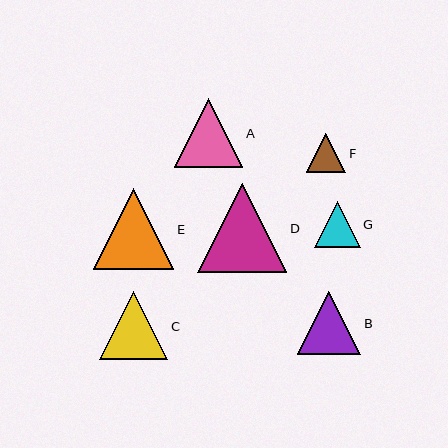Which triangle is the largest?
Triangle D is the largest with a size of approximately 89 pixels.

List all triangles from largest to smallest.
From largest to smallest: D, E, A, C, B, G, F.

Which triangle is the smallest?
Triangle F is the smallest with a size of approximately 40 pixels.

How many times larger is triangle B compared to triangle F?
Triangle B is approximately 1.6 times the size of triangle F.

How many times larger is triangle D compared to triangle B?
Triangle D is approximately 1.4 times the size of triangle B.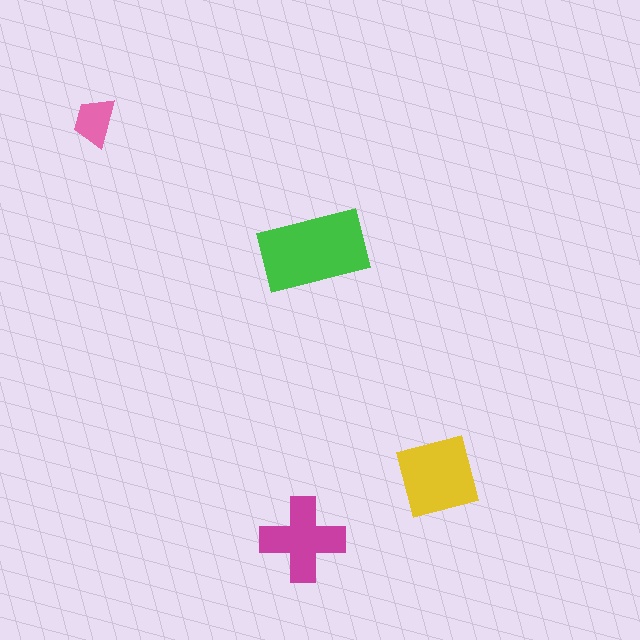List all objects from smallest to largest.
The pink trapezoid, the magenta cross, the yellow square, the green rectangle.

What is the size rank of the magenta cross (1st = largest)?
3rd.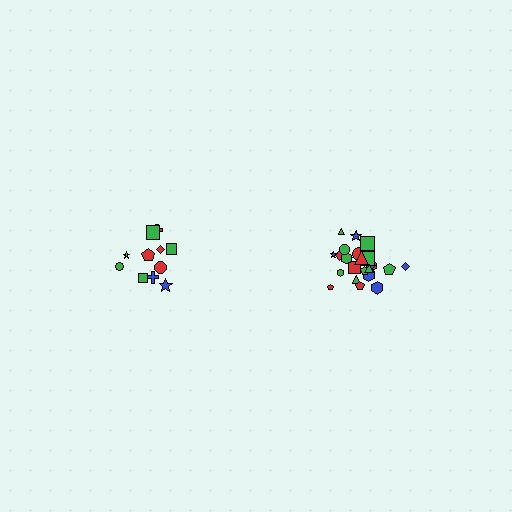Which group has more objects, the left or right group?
The right group.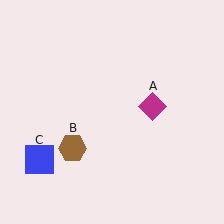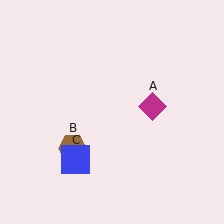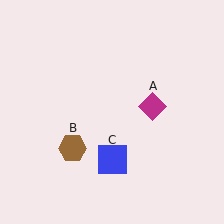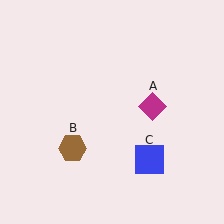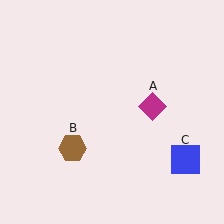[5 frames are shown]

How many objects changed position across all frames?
1 object changed position: blue square (object C).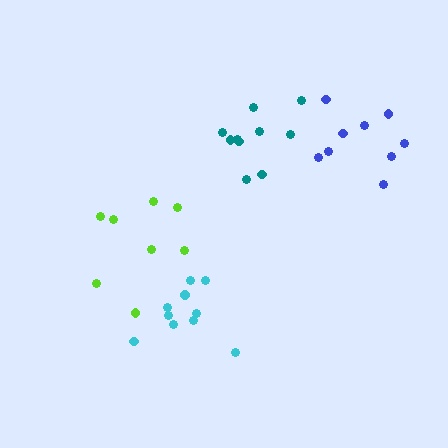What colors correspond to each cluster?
The clusters are colored: lime, teal, cyan, blue.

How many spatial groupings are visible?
There are 4 spatial groupings.